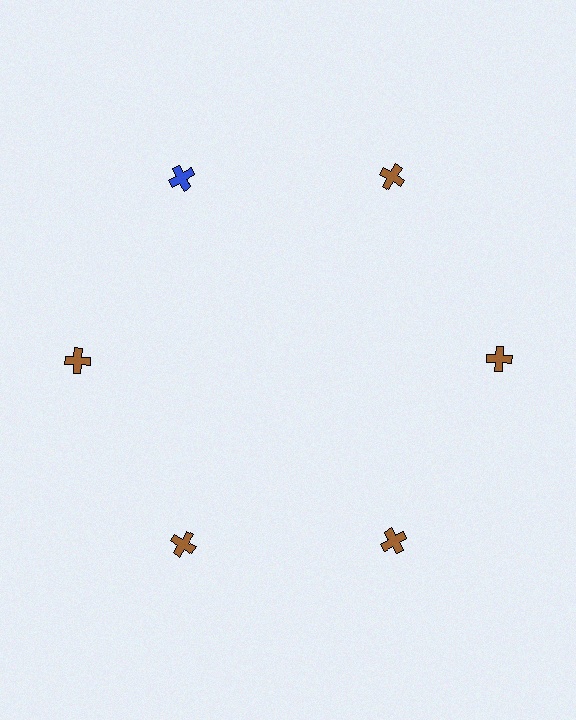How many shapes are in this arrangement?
There are 6 shapes arranged in a ring pattern.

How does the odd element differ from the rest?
It has a different color: blue instead of brown.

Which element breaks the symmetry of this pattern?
The blue cross at roughly the 11 o'clock position breaks the symmetry. All other shapes are brown crosses.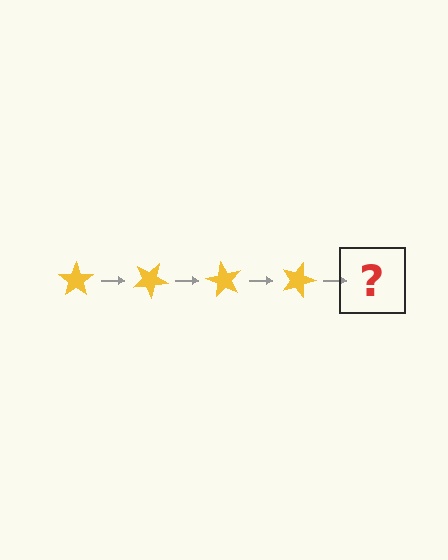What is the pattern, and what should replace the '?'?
The pattern is that the star rotates 30 degrees each step. The '?' should be a yellow star rotated 120 degrees.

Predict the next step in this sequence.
The next step is a yellow star rotated 120 degrees.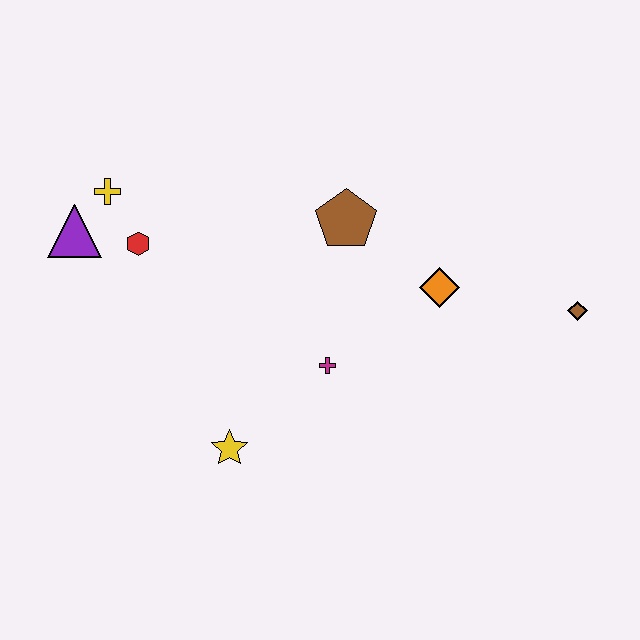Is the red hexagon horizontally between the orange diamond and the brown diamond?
No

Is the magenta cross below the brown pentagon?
Yes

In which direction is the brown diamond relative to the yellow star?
The brown diamond is to the right of the yellow star.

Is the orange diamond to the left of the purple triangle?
No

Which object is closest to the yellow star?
The magenta cross is closest to the yellow star.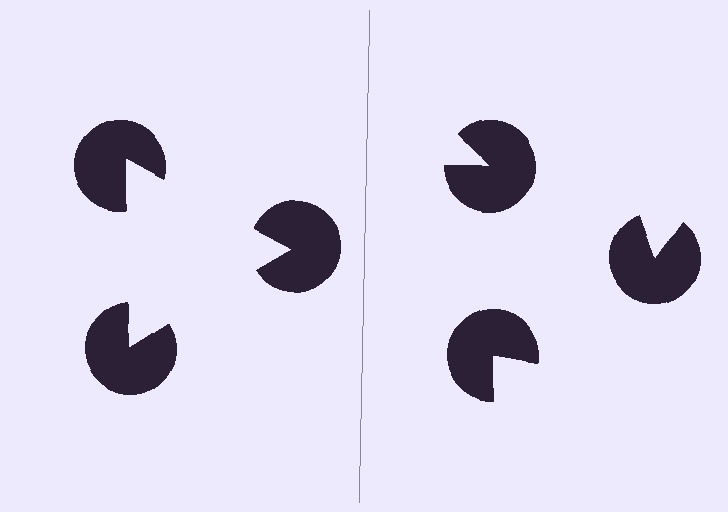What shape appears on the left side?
An illusory triangle.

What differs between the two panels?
The pac-man discs are positioned identically on both sides; only the wedge orientations differ. On the left they align to a triangle; on the right they are misaligned.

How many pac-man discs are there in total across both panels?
6 — 3 on each side.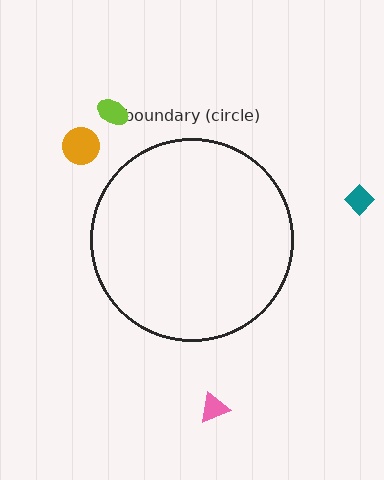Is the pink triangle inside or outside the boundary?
Outside.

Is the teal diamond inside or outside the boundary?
Outside.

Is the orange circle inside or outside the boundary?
Outside.